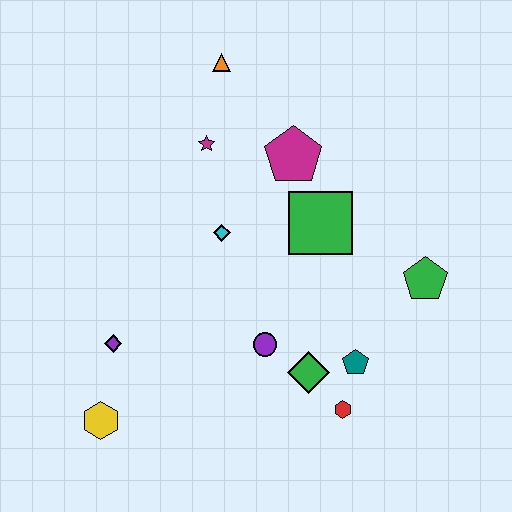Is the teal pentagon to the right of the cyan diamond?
Yes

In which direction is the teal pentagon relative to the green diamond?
The teal pentagon is to the right of the green diamond.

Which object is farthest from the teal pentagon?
The orange triangle is farthest from the teal pentagon.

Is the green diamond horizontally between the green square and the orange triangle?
Yes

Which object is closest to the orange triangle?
The magenta star is closest to the orange triangle.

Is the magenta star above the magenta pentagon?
Yes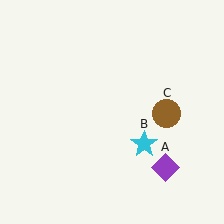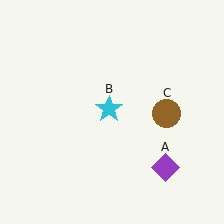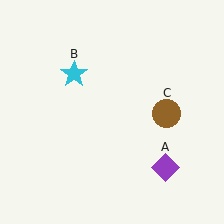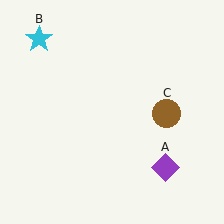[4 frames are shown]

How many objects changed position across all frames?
1 object changed position: cyan star (object B).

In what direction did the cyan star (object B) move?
The cyan star (object B) moved up and to the left.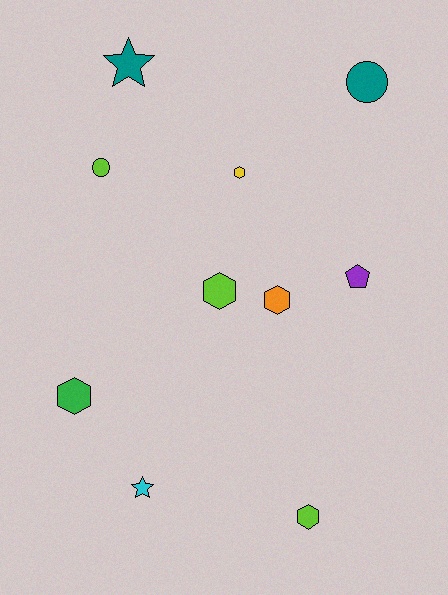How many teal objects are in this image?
There are 2 teal objects.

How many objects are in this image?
There are 10 objects.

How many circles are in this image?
There are 2 circles.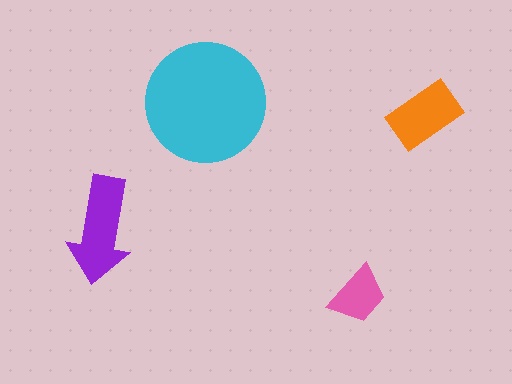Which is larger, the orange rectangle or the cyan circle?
The cyan circle.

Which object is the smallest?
The pink trapezoid.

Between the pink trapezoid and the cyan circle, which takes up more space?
The cyan circle.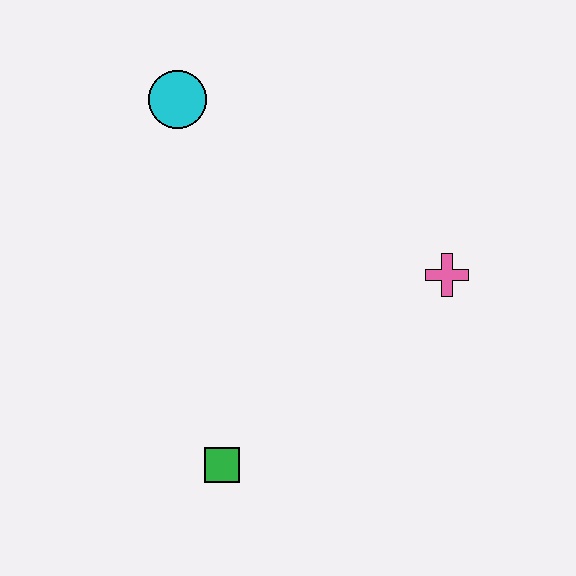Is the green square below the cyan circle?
Yes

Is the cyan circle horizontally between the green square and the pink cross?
No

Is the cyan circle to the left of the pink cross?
Yes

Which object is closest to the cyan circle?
The pink cross is closest to the cyan circle.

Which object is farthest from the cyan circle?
The green square is farthest from the cyan circle.